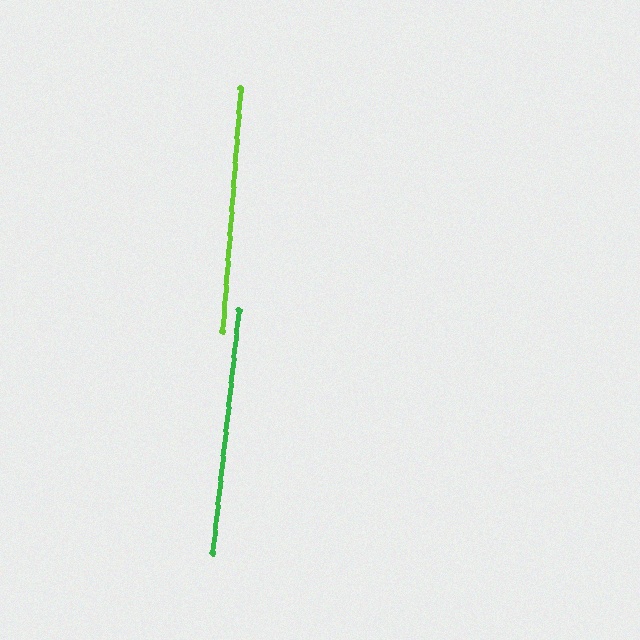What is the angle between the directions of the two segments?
Approximately 2 degrees.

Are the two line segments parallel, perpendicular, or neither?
Parallel — their directions differ by only 1.8°.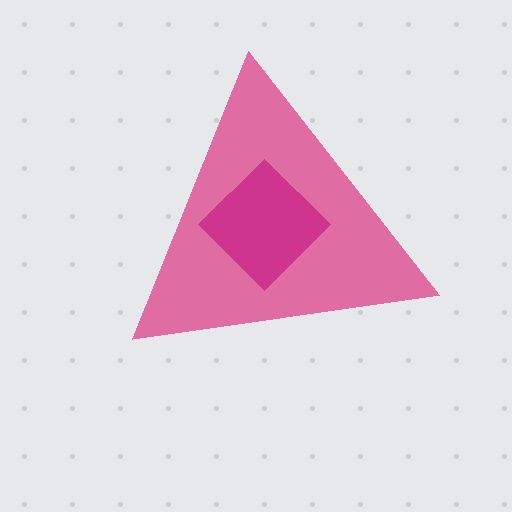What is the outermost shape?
The pink triangle.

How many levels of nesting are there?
2.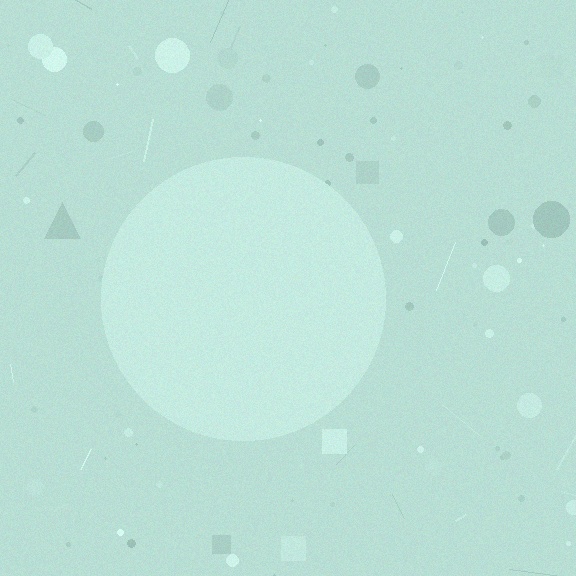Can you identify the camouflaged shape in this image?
The camouflaged shape is a circle.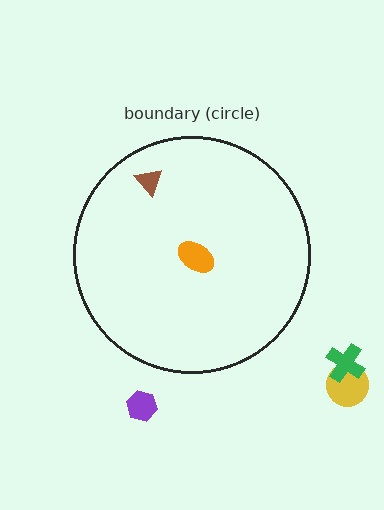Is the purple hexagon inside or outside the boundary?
Outside.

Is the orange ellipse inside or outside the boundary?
Inside.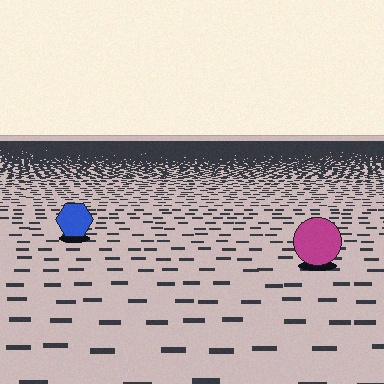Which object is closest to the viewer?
The magenta circle is closest. The texture marks near it are larger and more spread out.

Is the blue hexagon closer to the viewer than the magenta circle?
No. The magenta circle is closer — you can tell from the texture gradient: the ground texture is coarser near it.